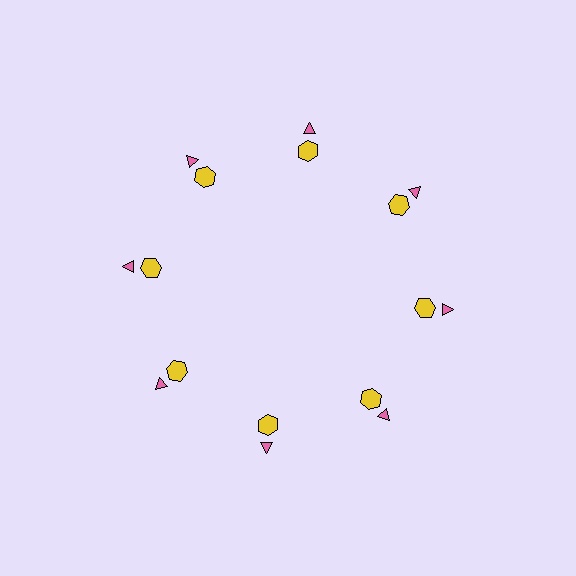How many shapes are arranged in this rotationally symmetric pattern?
There are 16 shapes, arranged in 8 groups of 2.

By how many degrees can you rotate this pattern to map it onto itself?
The pattern maps onto itself every 45 degrees of rotation.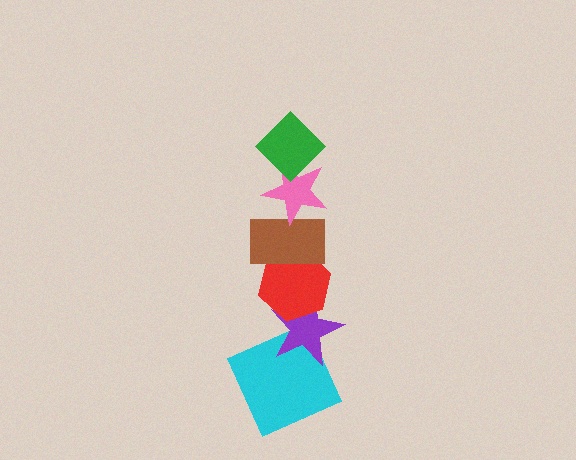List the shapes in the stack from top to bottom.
From top to bottom: the green diamond, the pink star, the brown rectangle, the red hexagon, the purple star, the cyan square.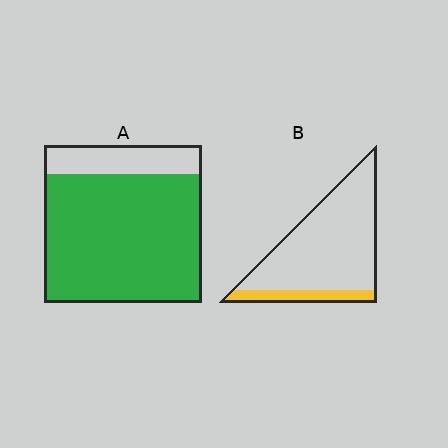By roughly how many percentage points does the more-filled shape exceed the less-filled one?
By roughly 65 percentage points (A over B).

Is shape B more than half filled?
No.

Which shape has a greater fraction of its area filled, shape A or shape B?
Shape A.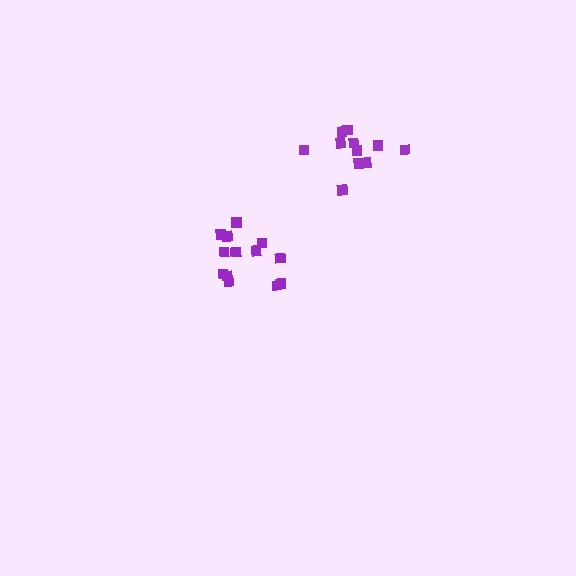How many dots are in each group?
Group 1: 13 dots, Group 2: 11 dots (24 total).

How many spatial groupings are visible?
There are 2 spatial groupings.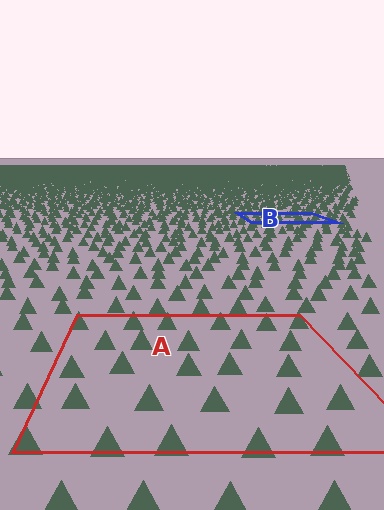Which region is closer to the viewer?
Region A is closer. The texture elements there are larger and more spread out.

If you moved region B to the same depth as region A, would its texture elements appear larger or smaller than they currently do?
They would appear larger. At a closer depth, the same texture elements are projected at a bigger on-screen size.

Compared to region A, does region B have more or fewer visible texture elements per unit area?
Region B has more texture elements per unit area — they are packed more densely because it is farther away.